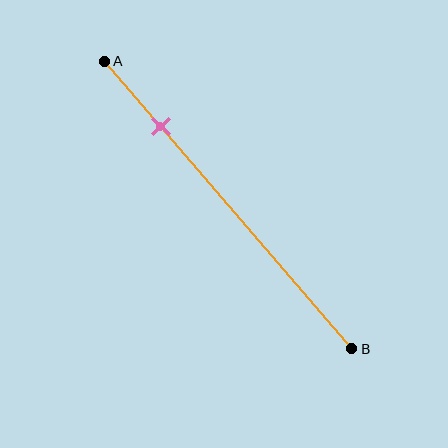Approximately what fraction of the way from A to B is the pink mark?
The pink mark is approximately 25% of the way from A to B.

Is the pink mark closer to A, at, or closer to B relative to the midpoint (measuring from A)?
The pink mark is closer to point A than the midpoint of segment AB.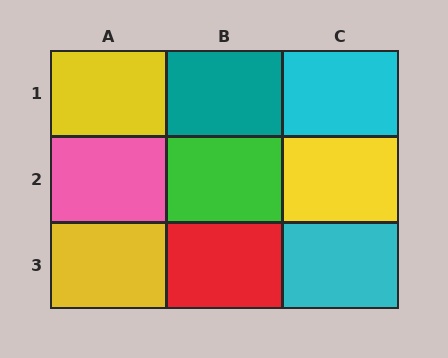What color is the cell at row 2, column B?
Green.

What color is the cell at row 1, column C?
Cyan.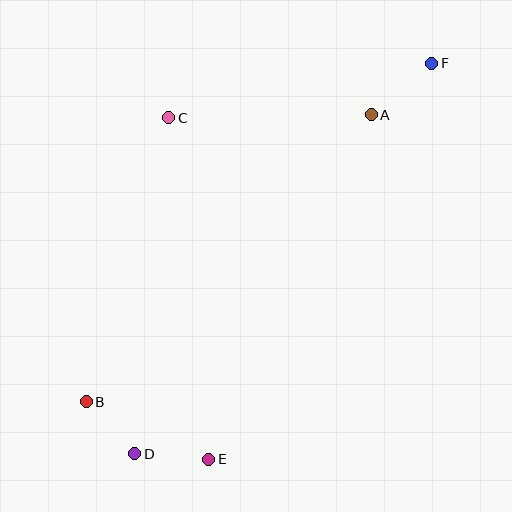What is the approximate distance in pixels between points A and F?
The distance between A and F is approximately 80 pixels.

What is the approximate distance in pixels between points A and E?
The distance between A and E is approximately 381 pixels.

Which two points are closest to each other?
Points B and D are closest to each other.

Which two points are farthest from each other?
Points D and F are farthest from each other.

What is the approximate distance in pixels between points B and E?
The distance between B and E is approximately 135 pixels.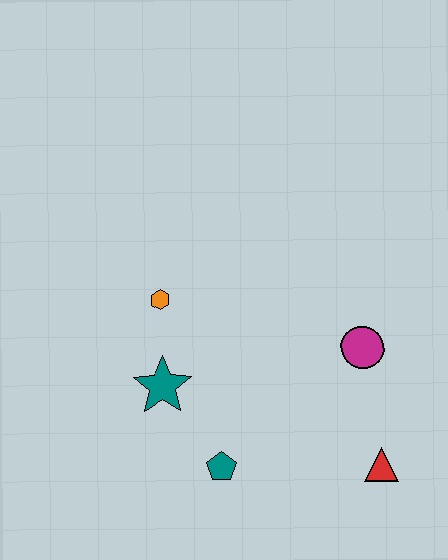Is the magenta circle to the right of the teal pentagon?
Yes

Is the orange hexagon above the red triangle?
Yes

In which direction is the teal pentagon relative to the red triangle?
The teal pentagon is to the left of the red triangle.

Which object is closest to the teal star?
The orange hexagon is closest to the teal star.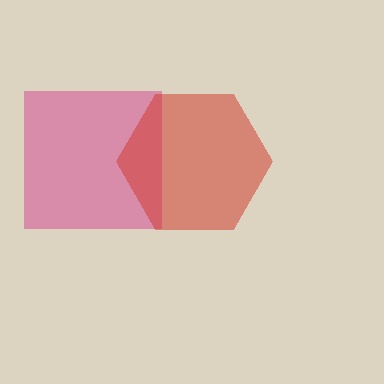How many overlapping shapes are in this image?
There are 2 overlapping shapes in the image.